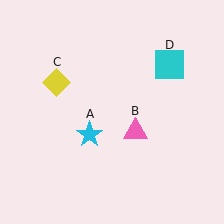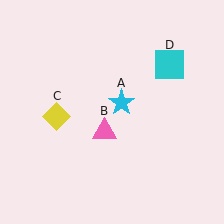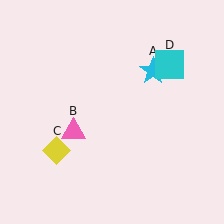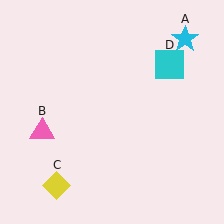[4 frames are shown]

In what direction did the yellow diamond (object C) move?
The yellow diamond (object C) moved down.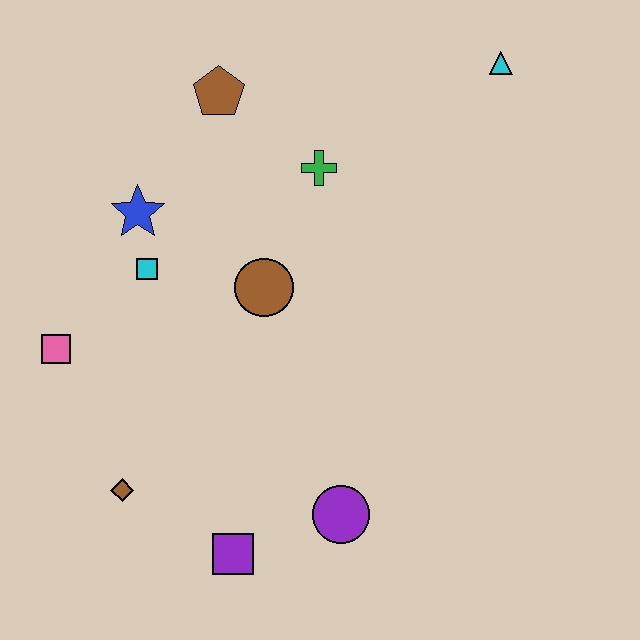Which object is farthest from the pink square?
The cyan triangle is farthest from the pink square.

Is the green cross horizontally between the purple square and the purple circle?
Yes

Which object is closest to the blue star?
The cyan square is closest to the blue star.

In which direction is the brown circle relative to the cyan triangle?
The brown circle is to the left of the cyan triangle.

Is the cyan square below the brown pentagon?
Yes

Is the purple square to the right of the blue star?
Yes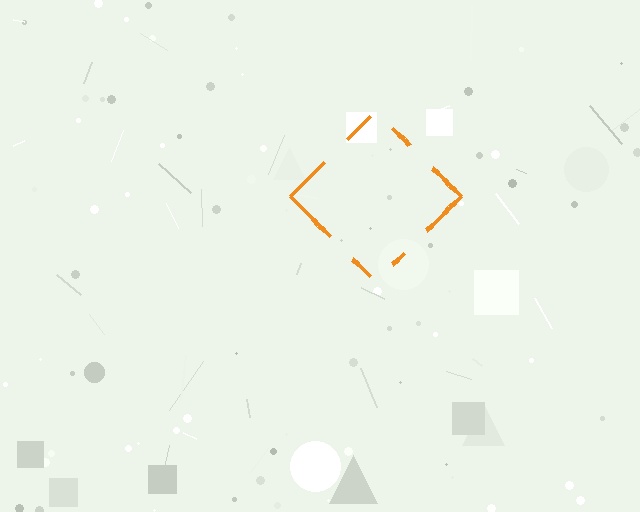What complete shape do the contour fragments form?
The contour fragments form a diamond.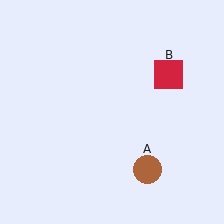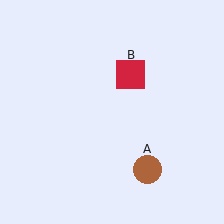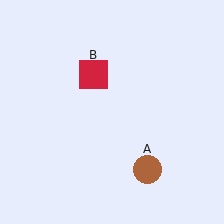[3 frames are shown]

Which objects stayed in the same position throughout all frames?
Brown circle (object A) remained stationary.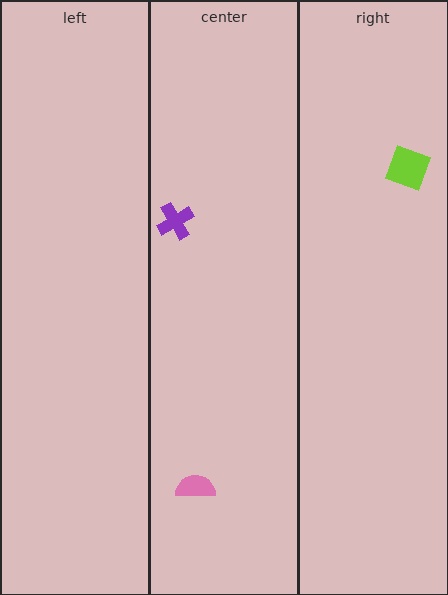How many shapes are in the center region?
2.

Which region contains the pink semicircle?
The center region.